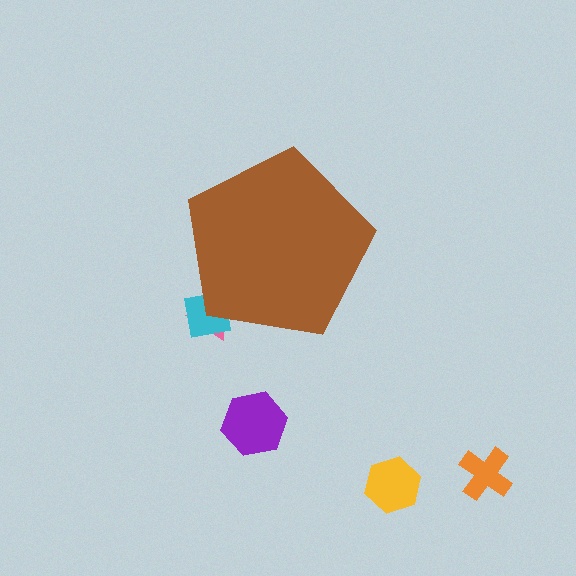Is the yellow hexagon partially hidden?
No, the yellow hexagon is fully visible.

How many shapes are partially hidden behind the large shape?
2 shapes are partially hidden.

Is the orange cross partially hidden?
No, the orange cross is fully visible.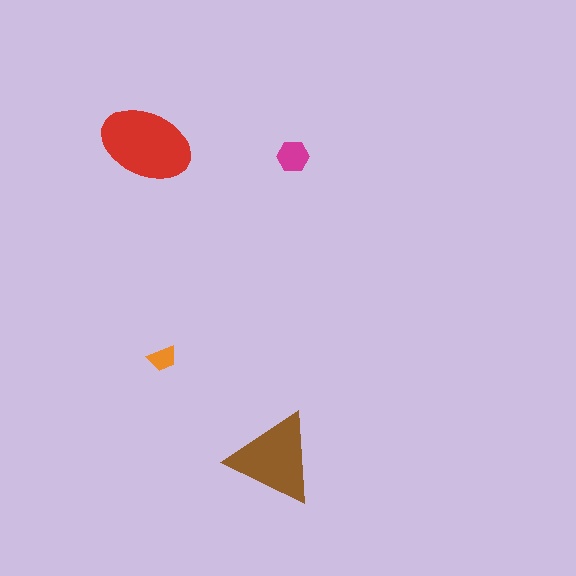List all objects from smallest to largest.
The orange trapezoid, the magenta hexagon, the brown triangle, the red ellipse.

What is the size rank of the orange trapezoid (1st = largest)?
4th.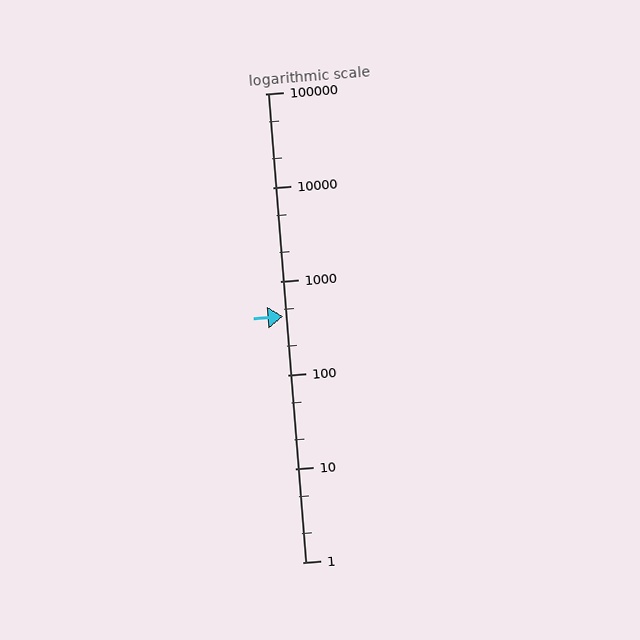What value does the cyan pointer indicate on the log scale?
The pointer indicates approximately 420.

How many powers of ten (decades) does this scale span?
The scale spans 5 decades, from 1 to 100000.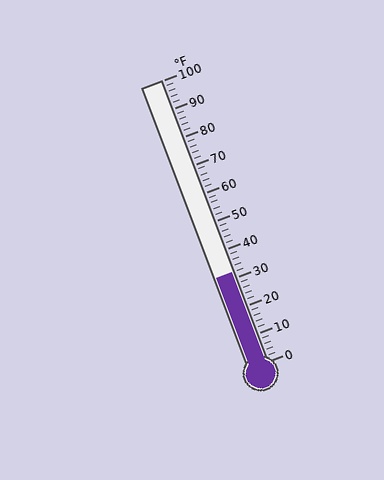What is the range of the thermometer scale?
The thermometer scale ranges from 0°F to 100°F.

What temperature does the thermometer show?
The thermometer shows approximately 32°F.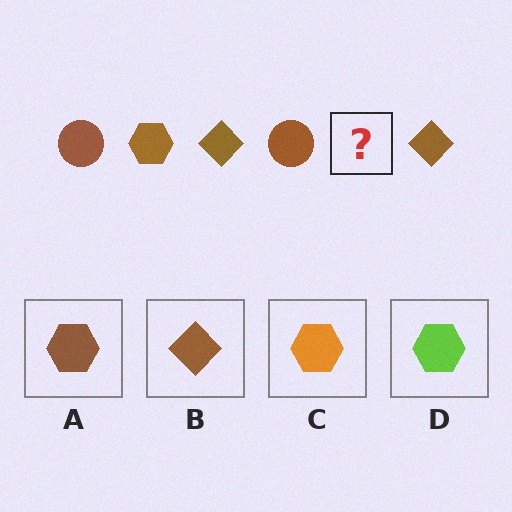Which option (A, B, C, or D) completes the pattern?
A.